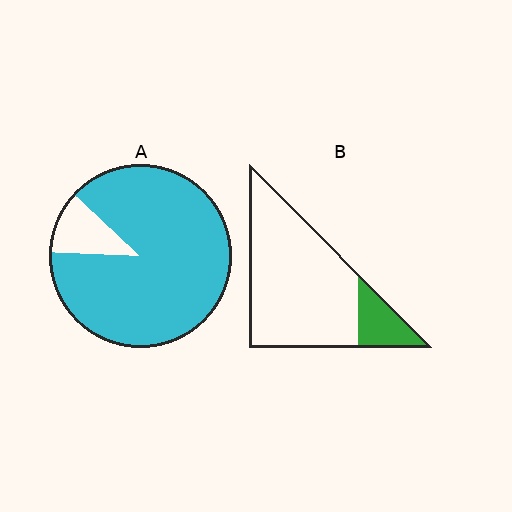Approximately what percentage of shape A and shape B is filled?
A is approximately 90% and B is approximately 15%.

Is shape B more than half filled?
No.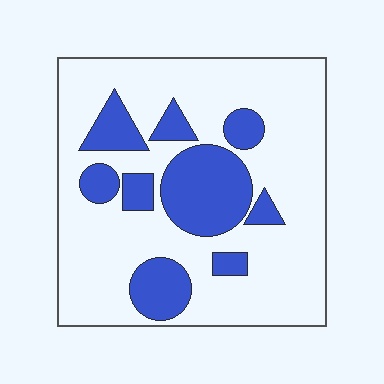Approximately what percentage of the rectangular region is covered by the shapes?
Approximately 25%.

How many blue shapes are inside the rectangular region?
9.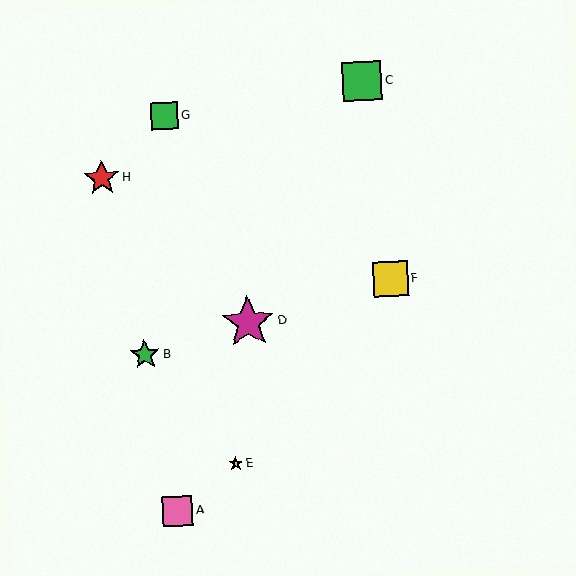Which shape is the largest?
The magenta star (labeled D) is the largest.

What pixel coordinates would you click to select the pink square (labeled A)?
Click at (178, 511) to select the pink square A.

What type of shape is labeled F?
Shape F is a yellow square.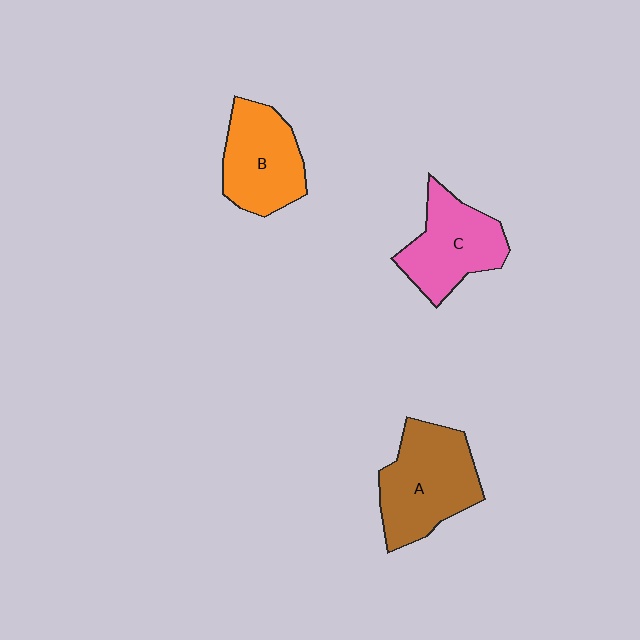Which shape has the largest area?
Shape A (brown).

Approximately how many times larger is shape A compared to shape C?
Approximately 1.2 times.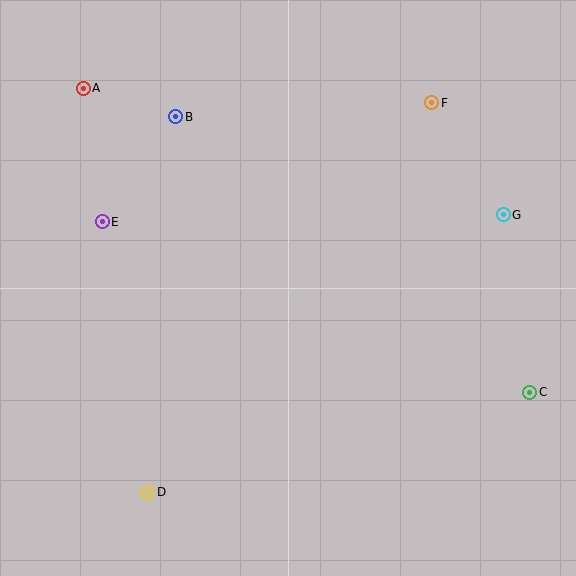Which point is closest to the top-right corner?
Point F is closest to the top-right corner.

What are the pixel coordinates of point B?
Point B is at (176, 117).